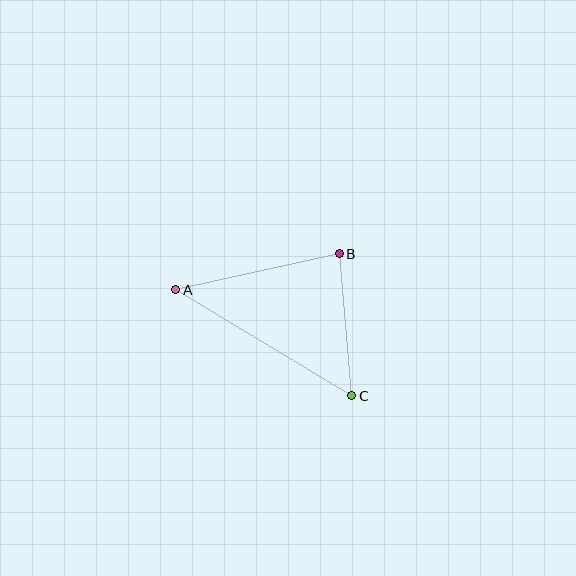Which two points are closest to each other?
Points B and C are closest to each other.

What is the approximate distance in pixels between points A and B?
The distance between A and B is approximately 168 pixels.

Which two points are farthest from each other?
Points A and C are farthest from each other.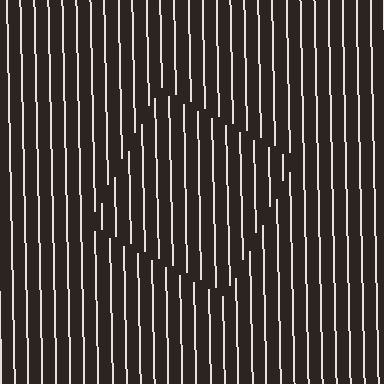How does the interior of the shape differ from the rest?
The interior of the shape contains the same grating, shifted by half a period — the contour is defined by the phase discontinuity where line-ends from the inner and outer gratings abut.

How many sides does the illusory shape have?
4 sides — the line-ends trace a square.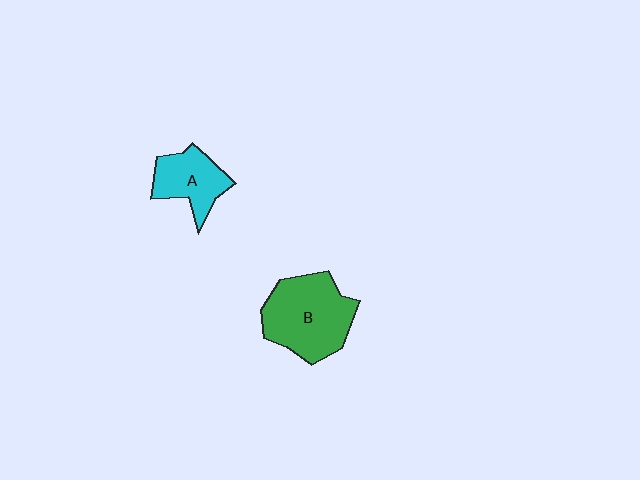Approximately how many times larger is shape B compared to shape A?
Approximately 1.7 times.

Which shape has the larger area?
Shape B (green).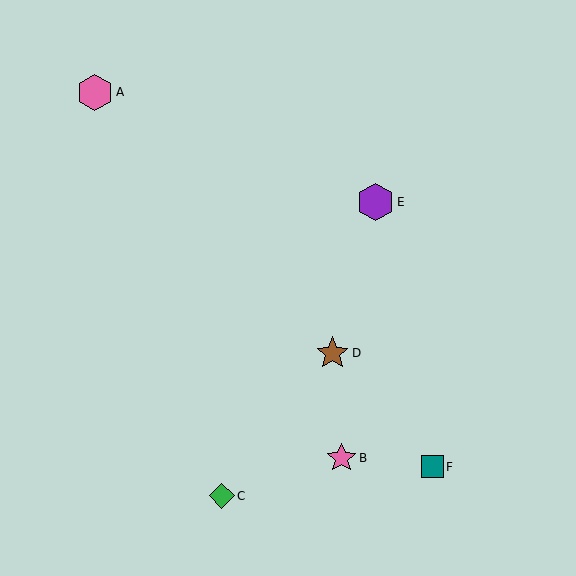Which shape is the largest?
The purple hexagon (labeled E) is the largest.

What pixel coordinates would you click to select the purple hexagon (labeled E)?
Click at (375, 202) to select the purple hexagon E.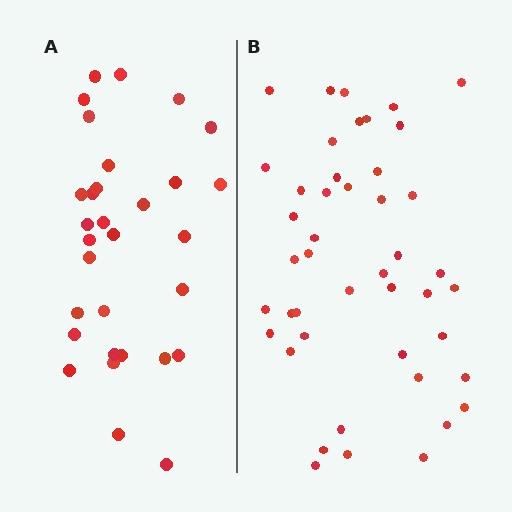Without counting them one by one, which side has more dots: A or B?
Region B (the right region) has more dots.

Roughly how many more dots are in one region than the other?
Region B has approximately 15 more dots than region A.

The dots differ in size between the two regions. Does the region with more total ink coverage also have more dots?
No. Region A has more total ink coverage because its dots are larger, but region B actually contains more individual dots. Total area can be misleading — the number of items is what matters here.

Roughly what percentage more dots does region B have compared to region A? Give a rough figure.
About 45% more.